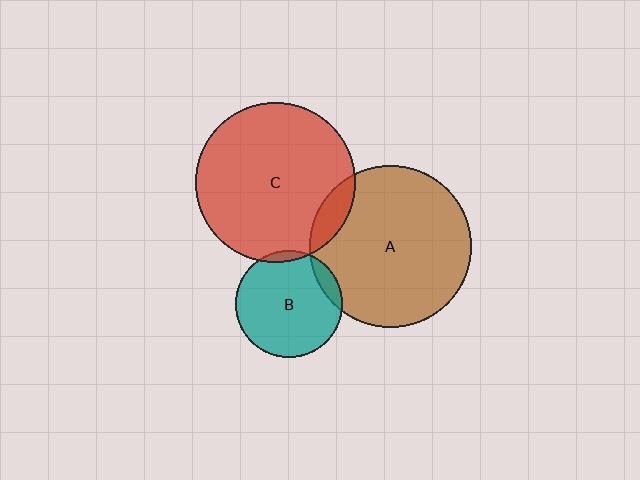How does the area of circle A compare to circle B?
Approximately 2.3 times.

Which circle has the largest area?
Circle A (brown).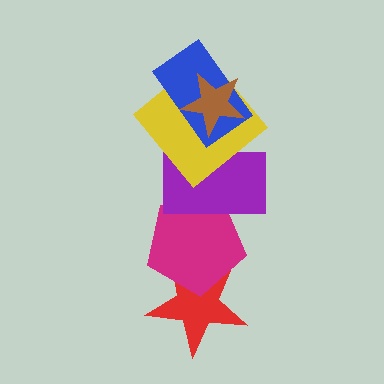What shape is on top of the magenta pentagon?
The purple rectangle is on top of the magenta pentagon.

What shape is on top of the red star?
The magenta pentagon is on top of the red star.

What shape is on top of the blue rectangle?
The brown star is on top of the blue rectangle.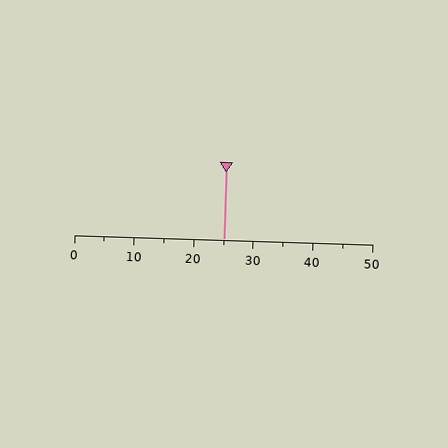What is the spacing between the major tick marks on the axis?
The major ticks are spaced 10 apart.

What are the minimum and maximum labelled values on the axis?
The axis runs from 0 to 50.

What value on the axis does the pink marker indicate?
The marker indicates approximately 25.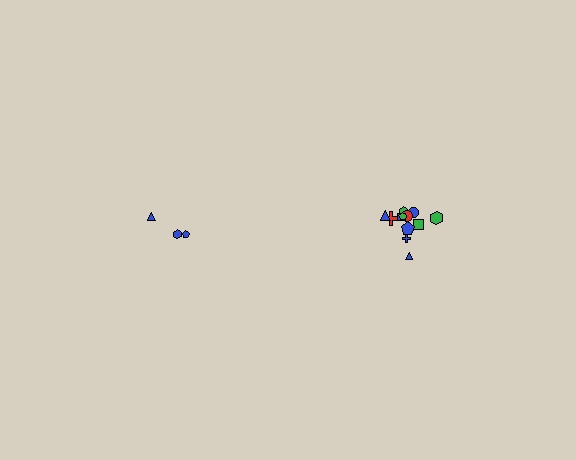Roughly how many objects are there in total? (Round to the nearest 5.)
Roughly 15 objects in total.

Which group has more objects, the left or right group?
The right group.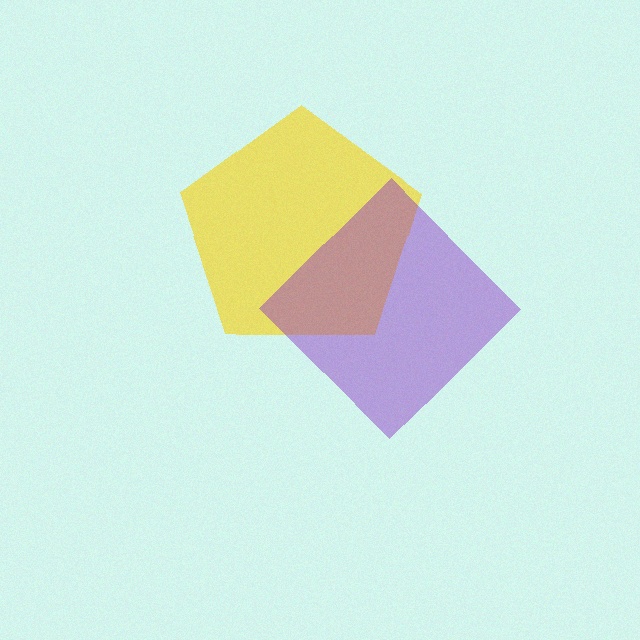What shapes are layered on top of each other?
The layered shapes are: a yellow pentagon, a purple diamond.